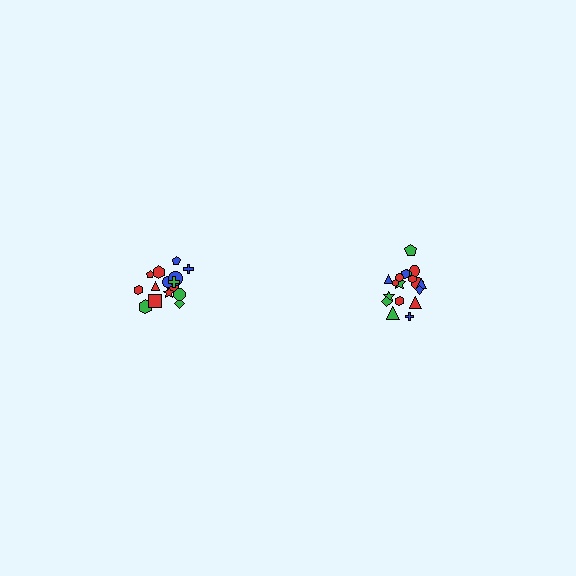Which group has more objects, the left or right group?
The right group.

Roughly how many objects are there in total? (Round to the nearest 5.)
Roughly 35 objects in total.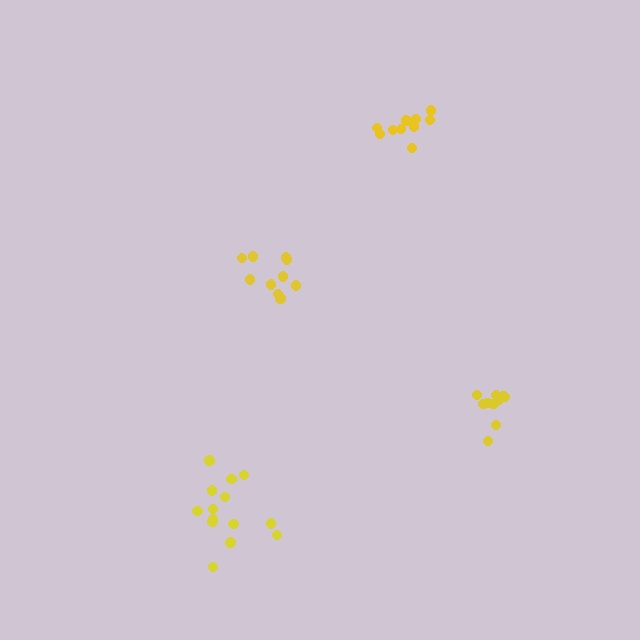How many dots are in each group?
Group 1: 14 dots, Group 2: 11 dots, Group 3: 10 dots, Group 4: 10 dots (45 total).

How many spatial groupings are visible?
There are 4 spatial groupings.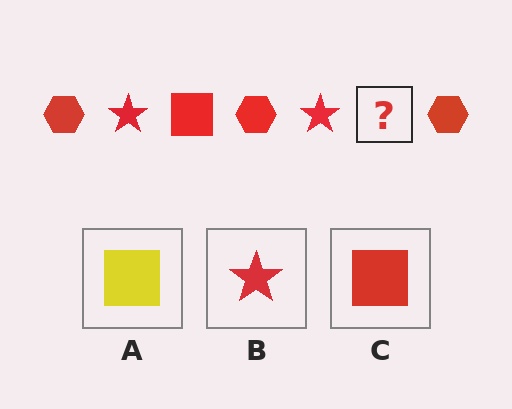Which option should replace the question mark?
Option C.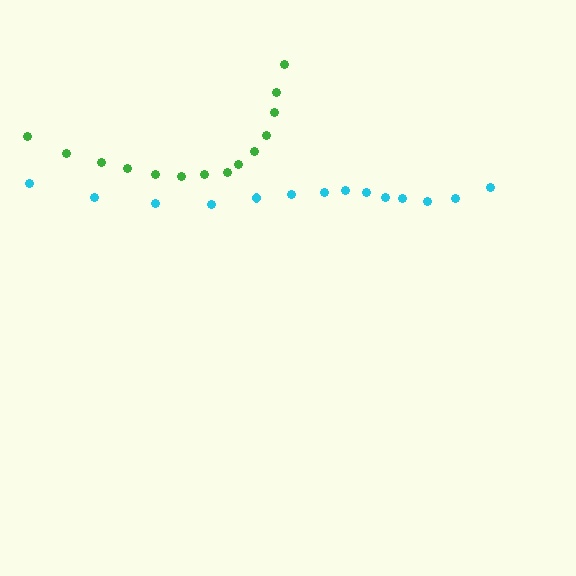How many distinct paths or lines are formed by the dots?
There are 2 distinct paths.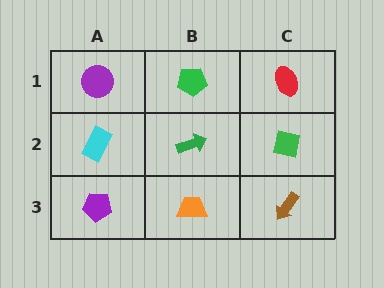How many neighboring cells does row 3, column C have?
2.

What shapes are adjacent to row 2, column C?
A red ellipse (row 1, column C), a brown arrow (row 3, column C), a green arrow (row 2, column B).